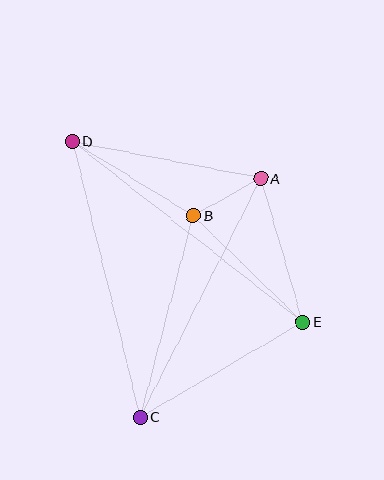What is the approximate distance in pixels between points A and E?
The distance between A and E is approximately 150 pixels.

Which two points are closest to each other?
Points A and B are closest to each other.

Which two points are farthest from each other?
Points D and E are farthest from each other.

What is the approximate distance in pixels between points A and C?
The distance between A and C is approximately 267 pixels.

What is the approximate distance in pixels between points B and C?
The distance between B and C is approximately 208 pixels.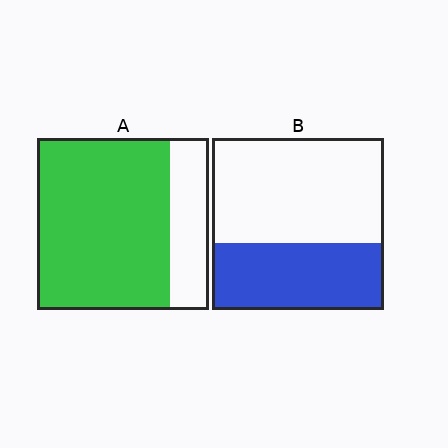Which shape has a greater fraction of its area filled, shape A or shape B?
Shape A.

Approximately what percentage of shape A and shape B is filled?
A is approximately 75% and B is approximately 40%.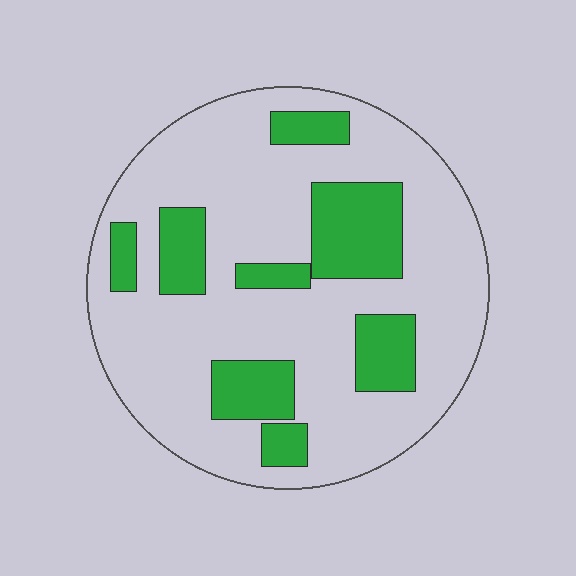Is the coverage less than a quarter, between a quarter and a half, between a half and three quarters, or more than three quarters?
Less than a quarter.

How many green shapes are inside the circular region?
8.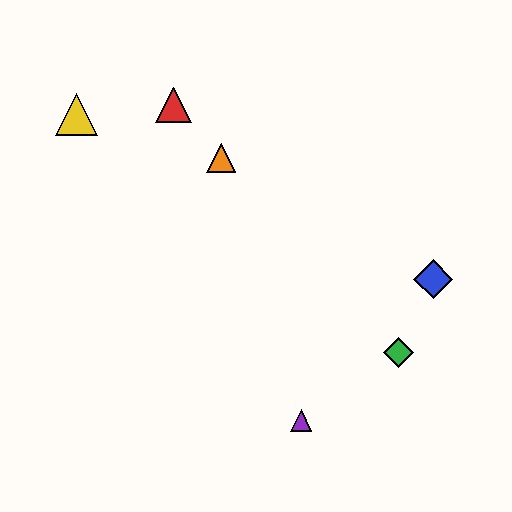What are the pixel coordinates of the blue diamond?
The blue diamond is at (433, 279).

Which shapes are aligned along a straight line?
The red triangle, the green diamond, the orange triangle are aligned along a straight line.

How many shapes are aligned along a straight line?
3 shapes (the red triangle, the green diamond, the orange triangle) are aligned along a straight line.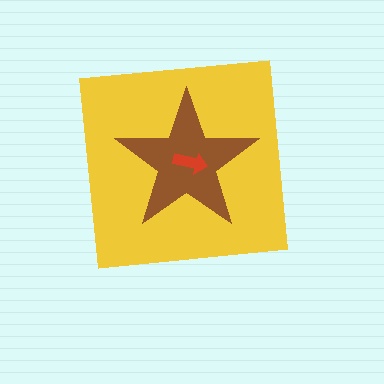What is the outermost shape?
The yellow square.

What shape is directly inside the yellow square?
The brown star.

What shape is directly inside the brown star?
The red arrow.